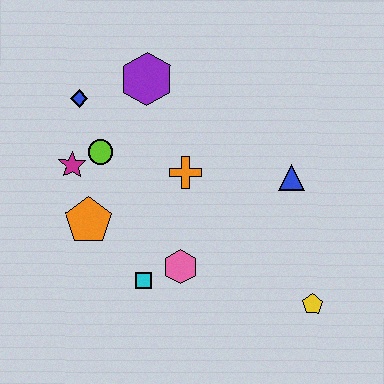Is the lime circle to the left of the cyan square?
Yes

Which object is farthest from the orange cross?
The yellow pentagon is farthest from the orange cross.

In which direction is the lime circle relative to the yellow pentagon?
The lime circle is to the left of the yellow pentagon.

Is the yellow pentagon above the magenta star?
No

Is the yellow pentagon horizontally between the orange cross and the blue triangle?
No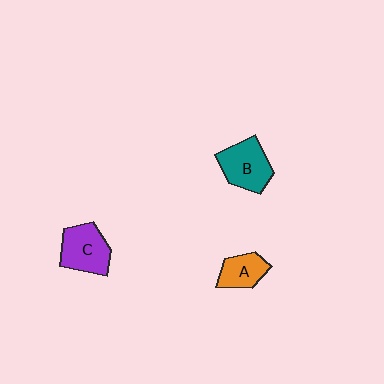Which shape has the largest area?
Shape B (teal).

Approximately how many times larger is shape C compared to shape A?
Approximately 1.4 times.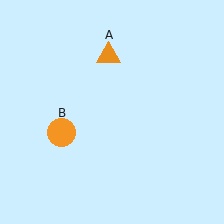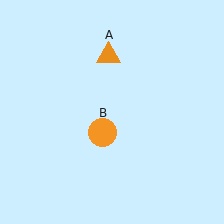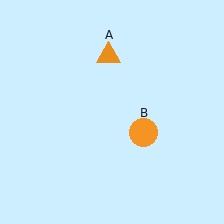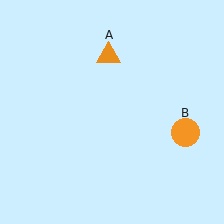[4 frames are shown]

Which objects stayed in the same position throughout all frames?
Orange triangle (object A) remained stationary.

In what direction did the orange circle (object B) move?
The orange circle (object B) moved right.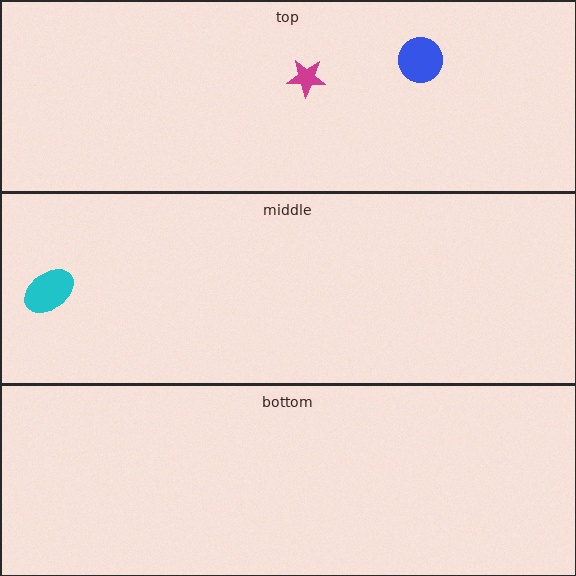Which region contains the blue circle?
The top region.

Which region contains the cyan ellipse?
The middle region.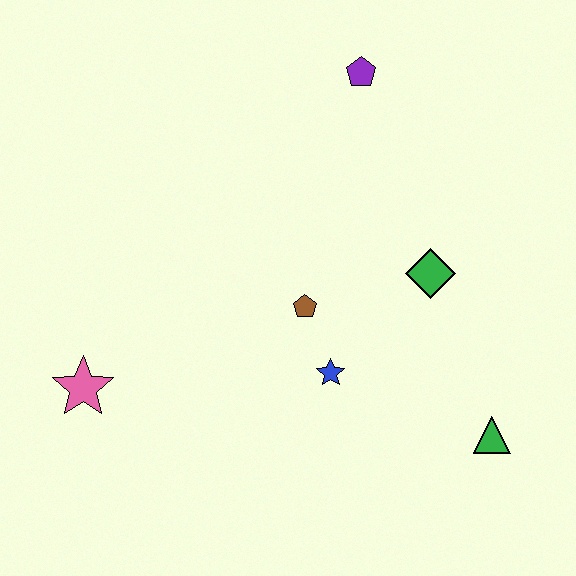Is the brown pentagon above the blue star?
Yes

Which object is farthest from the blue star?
The purple pentagon is farthest from the blue star.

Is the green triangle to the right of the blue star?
Yes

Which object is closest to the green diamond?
The brown pentagon is closest to the green diamond.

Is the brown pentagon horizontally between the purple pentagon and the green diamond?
No